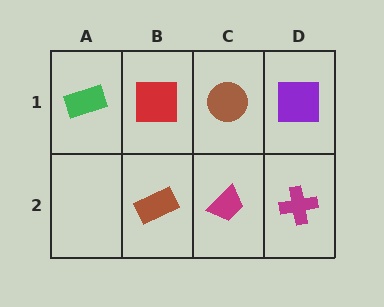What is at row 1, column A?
A green rectangle.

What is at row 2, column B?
A brown rectangle.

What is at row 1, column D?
A purple square.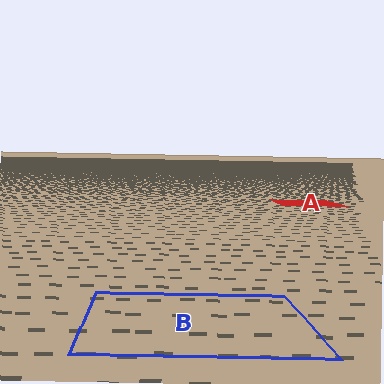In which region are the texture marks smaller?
The texture marks are smaller in region A, because it is farther away.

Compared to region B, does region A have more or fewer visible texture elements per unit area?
Region A has more texture elements per unit area — they are packed more densely because it is farther away.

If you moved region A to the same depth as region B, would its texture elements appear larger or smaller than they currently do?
They would appear larger. At a closer depth, the same texture elements are projected at a bigger on-screen size.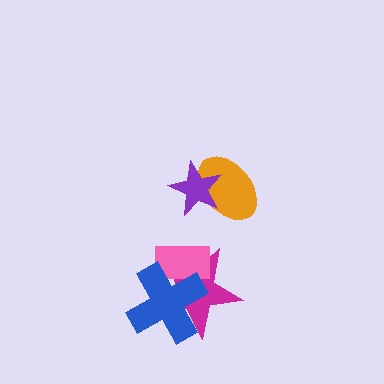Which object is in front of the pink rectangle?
The blue cross is in front of the pink rectangle.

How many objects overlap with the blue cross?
2 objects overlap with the blue cross.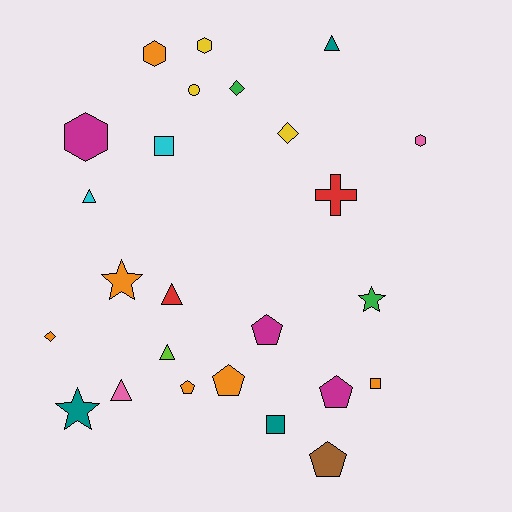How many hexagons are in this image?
There are 4 hexagons.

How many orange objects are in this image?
There are 6 orange objects.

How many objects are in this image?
There are 25 objects.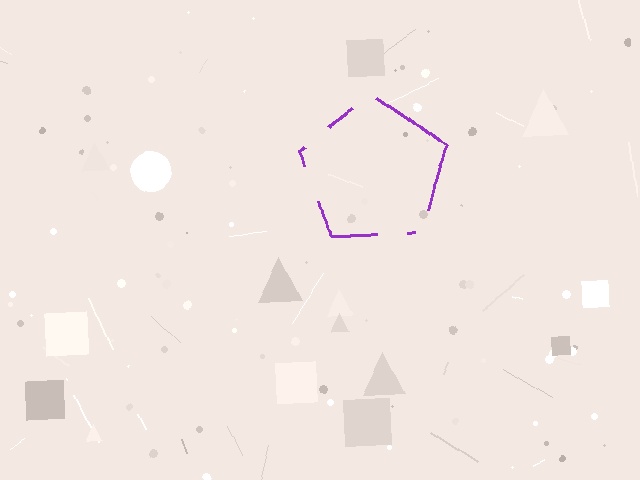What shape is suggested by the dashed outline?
The dashed outline suggests a pentagon.